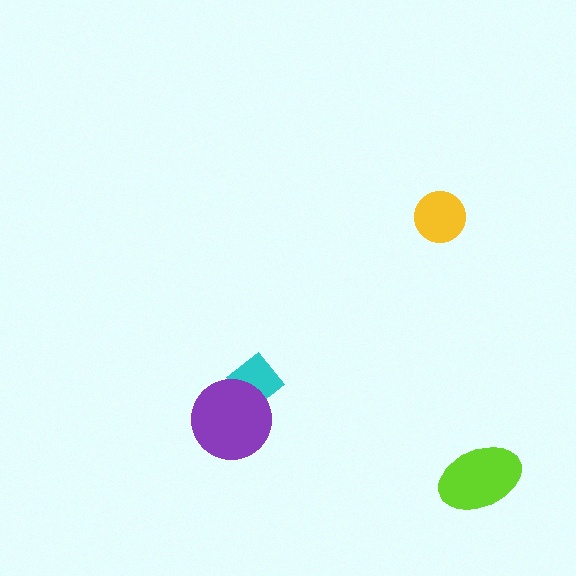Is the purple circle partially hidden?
No, no other shape covers it.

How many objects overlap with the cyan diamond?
1 object overlaps with the cyan diamond.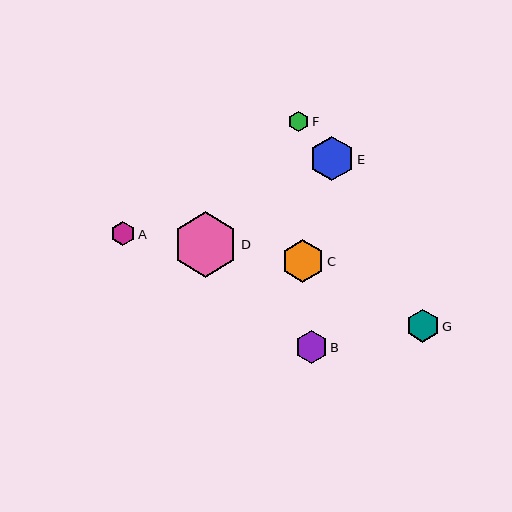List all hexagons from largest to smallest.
From largest to smallest: D, E, C, G, B, A, F.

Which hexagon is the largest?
Hexagon D is the largest with a size of approximately 65 pixels.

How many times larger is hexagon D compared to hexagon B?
Hexagon D is approximately 2.0 times the size of hexagon B.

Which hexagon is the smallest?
Hexagon F is the smallest with a size of approximately 21 pixels.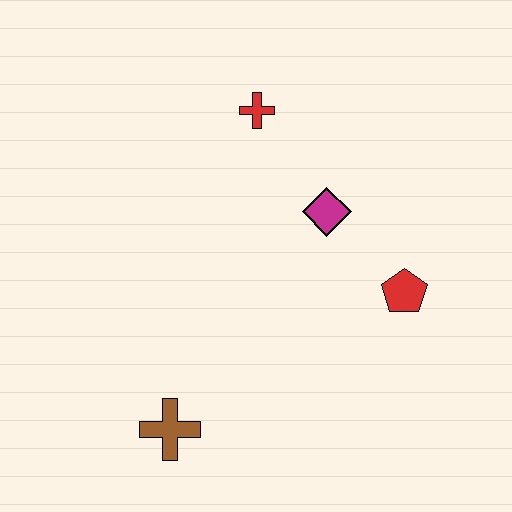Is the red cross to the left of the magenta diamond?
Yes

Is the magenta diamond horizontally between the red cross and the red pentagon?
Yes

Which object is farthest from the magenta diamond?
The brown cross is farthest from the magenta diamond.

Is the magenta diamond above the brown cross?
Yes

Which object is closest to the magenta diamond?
The red pentagon is closest to the magenta diamond.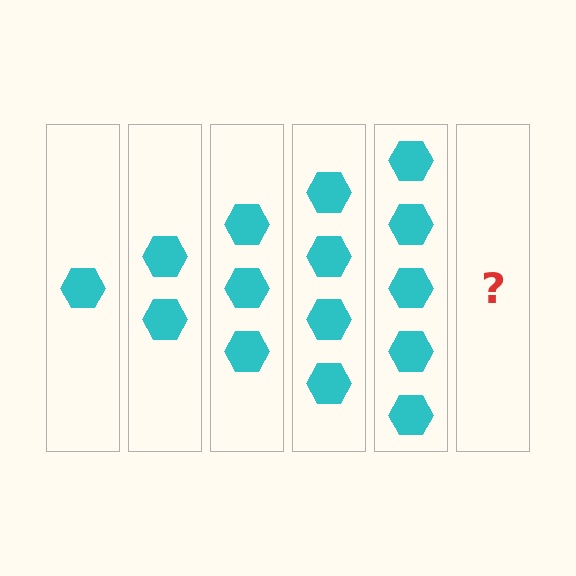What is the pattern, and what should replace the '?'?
The pattern is that each step adds one more hexagon. The '?' should be 6 hexagons.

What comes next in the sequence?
The next element should be 6 hexagons.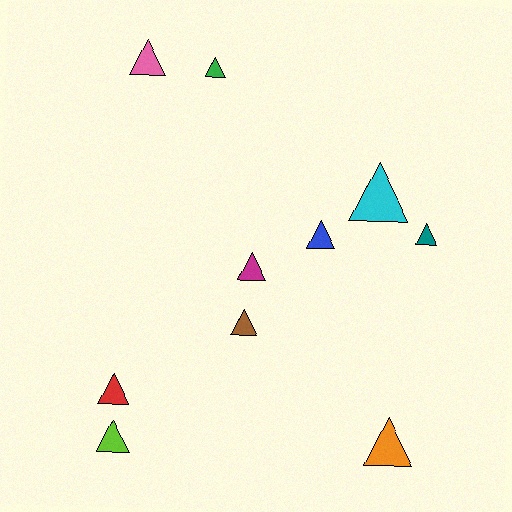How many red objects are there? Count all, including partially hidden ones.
There is 1 red object.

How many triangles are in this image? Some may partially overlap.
There are 10 triangles.